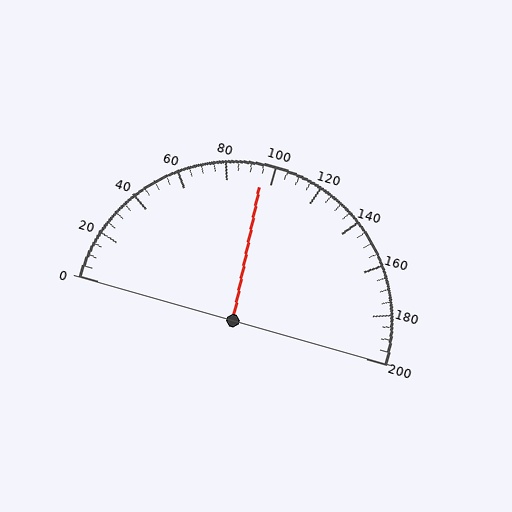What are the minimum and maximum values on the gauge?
The gauge ranges from 0 to 200.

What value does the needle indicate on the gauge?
The needle indicates approximately 95.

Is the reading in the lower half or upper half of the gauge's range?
The reading is in the lower half of the range (0 to 200).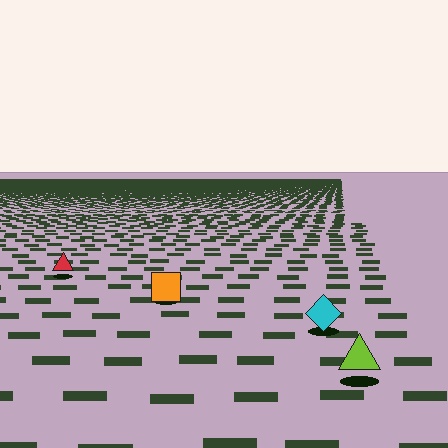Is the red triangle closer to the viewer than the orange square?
No. The orange square is closer — you can tell from the texture gradient: the ground texture is coarser near it.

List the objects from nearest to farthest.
From nearest to farthest: the lime triangle, the cyan diamond, the orange square, the red triangle.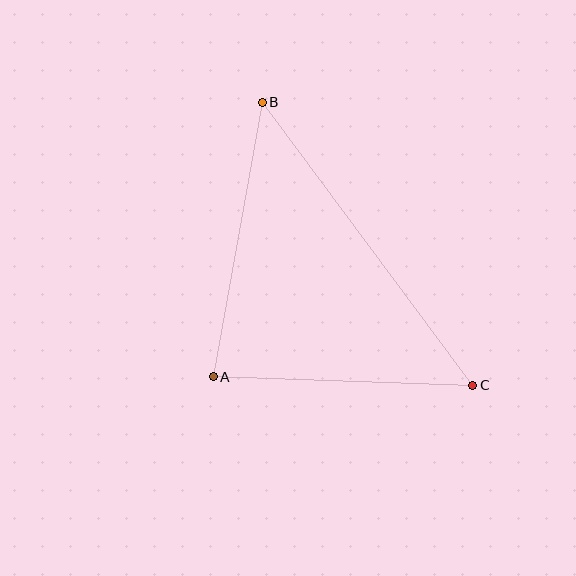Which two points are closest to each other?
Points A and C are closest to each other.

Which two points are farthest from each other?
Points B and C are farthest from each other.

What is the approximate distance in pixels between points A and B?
The distance between A and B is approximately 279 pixels.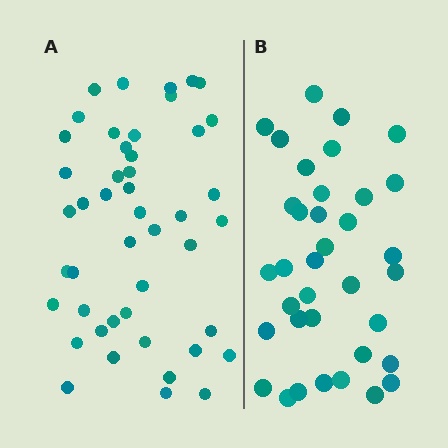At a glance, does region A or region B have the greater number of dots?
Region A (the left region) has more dots.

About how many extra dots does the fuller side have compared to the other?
Region A has roughly 10 or so more dots than region B.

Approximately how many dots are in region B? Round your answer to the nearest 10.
About 40 dots. (The exact count is 36, which rounds to 40.)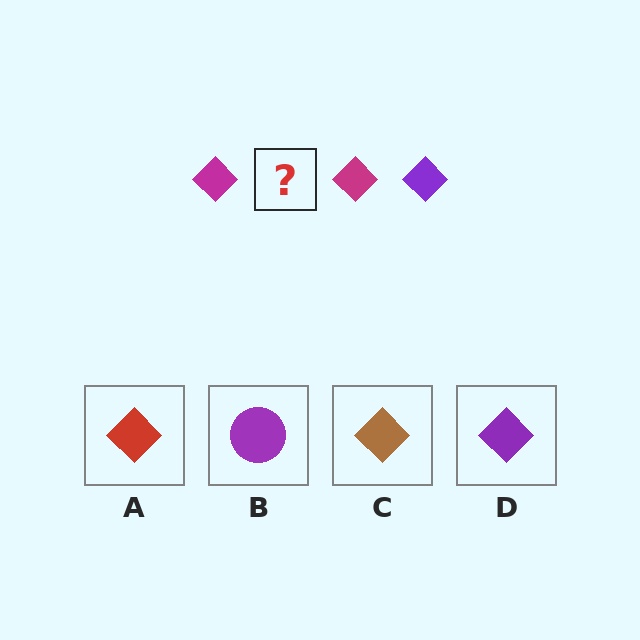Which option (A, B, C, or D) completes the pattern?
D.